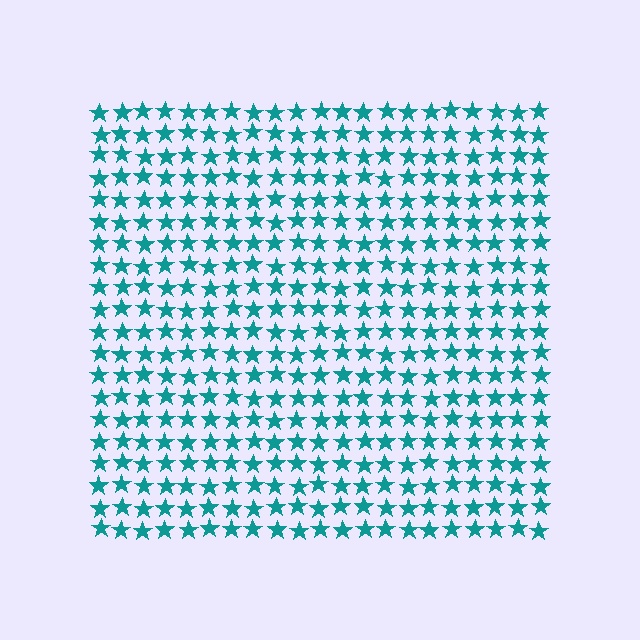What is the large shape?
The large shape is a square.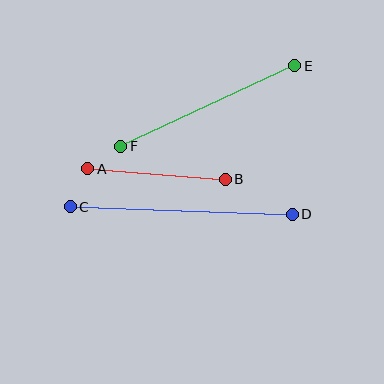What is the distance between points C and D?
The distance is approximately 222 pixels.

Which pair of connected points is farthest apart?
Points C and D are farthest apart.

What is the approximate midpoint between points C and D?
The midpoint is at approximately (181, 210) pixels.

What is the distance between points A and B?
The distance is approximately 138 pixels.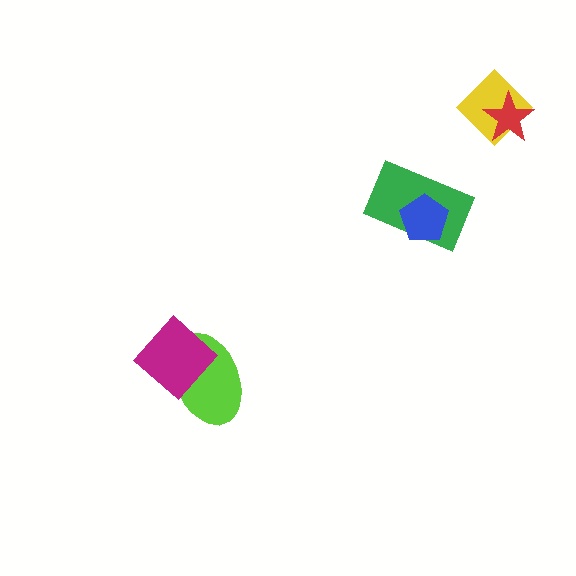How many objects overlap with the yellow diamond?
1 object overlaps with the yellow diamond.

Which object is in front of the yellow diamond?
The red star is in front of the yellow diamond.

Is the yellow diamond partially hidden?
Yes, it is partially covered by another shape.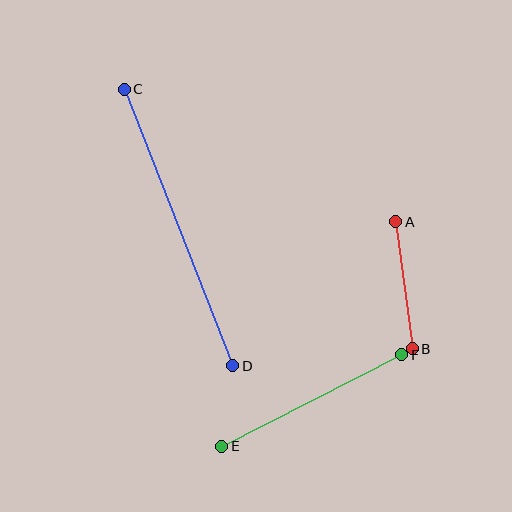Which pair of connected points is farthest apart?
Points C and D are farthest apart.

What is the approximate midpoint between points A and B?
The midpoint is at approximately (404, 285) pixels.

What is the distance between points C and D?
The distance is approximately 297 pixels.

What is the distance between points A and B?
The distance is approximately 128 pixels.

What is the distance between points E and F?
The distance is approximately 202 pixels.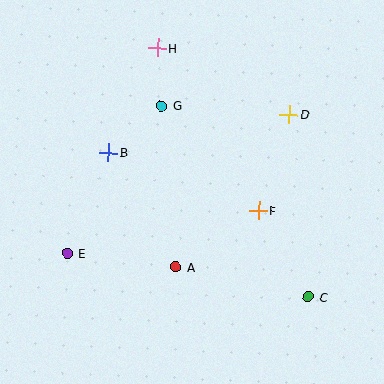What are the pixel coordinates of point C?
Point C is at (309, 297).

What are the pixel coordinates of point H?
Point H is at (157, 48).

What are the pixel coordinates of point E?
Point E is at (67, 253).